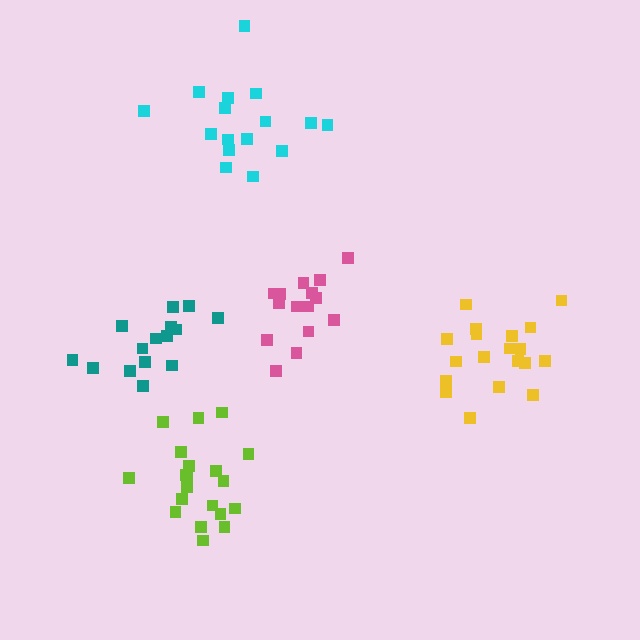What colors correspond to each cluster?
The clusters are colored: lime, pink, cyan, yellow, teal.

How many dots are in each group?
Group 1: 20 dots, Group 2: 15 dots, Group 3: 17 dots, Group 4: 19 dots, Group 5: 15 dots (86 total).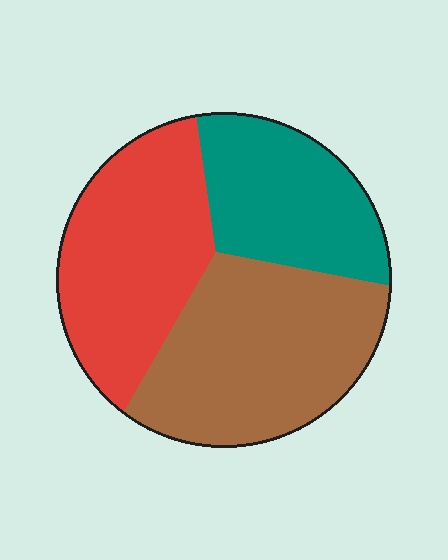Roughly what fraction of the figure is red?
Red covers about 35% of the figure.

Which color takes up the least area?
Teal, at roughly 25%.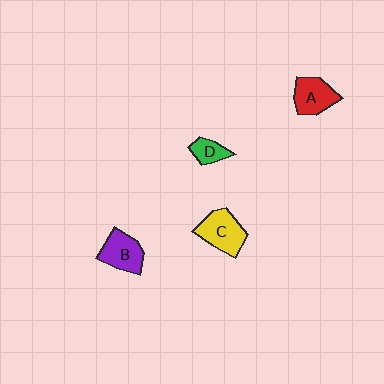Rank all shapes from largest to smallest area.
From largest to smallest: C (yellow), B (purple), A (red), D (green).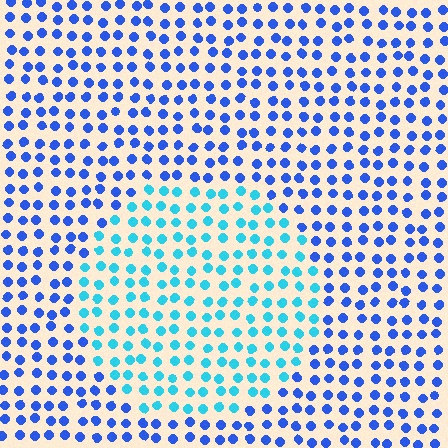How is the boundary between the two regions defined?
The boundary is defined purely by a slight shift in hue (about 38 degrees). Spacing, size, and orientation are identical on both sides.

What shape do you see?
I see a circle.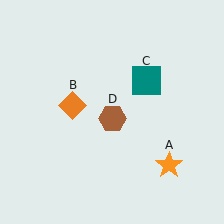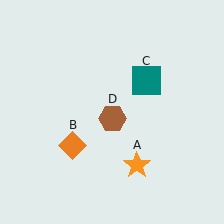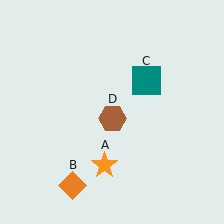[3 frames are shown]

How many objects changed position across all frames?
2 objects changed position: orange star (object A), orange diamond (object B).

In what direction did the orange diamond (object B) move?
The orange diamond (object B) moved down.